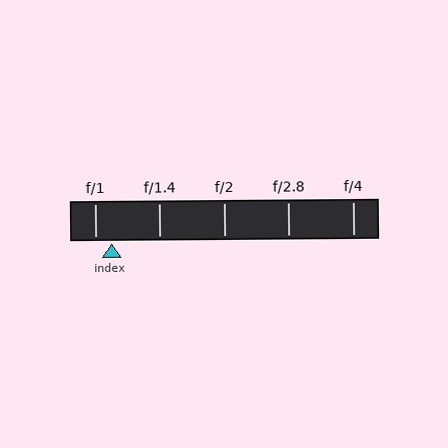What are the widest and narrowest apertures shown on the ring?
The widest aperture shown is f/1 and the narrowest is f/4.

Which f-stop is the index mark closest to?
The index mark is closest to f/1.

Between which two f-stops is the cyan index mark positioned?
The index mark is between f/1 and f/1.4.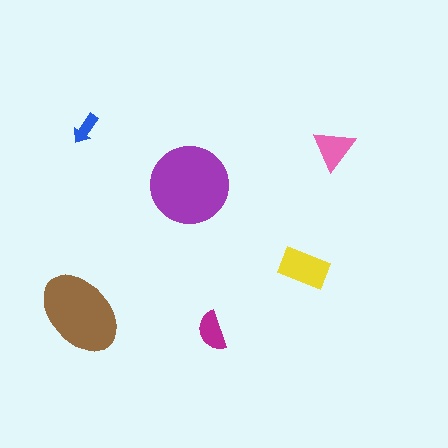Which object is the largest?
The purple circle.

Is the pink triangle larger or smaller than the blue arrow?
Larger.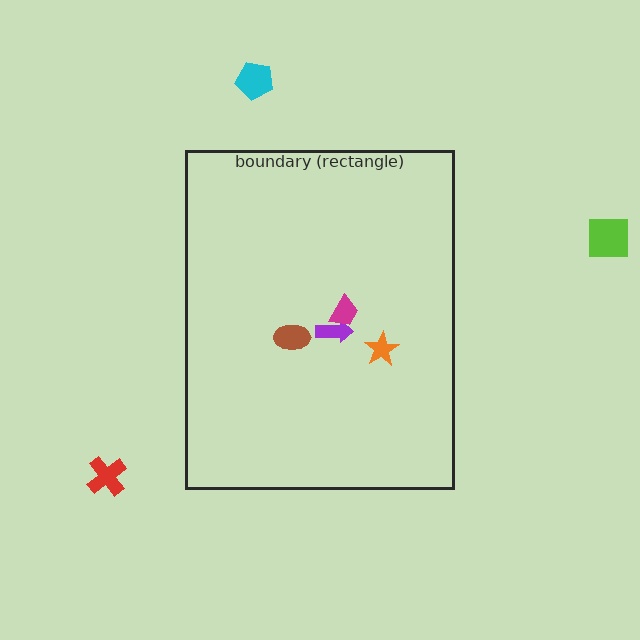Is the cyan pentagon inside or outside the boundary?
Outside.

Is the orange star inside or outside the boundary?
Inside.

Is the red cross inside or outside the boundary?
Outside.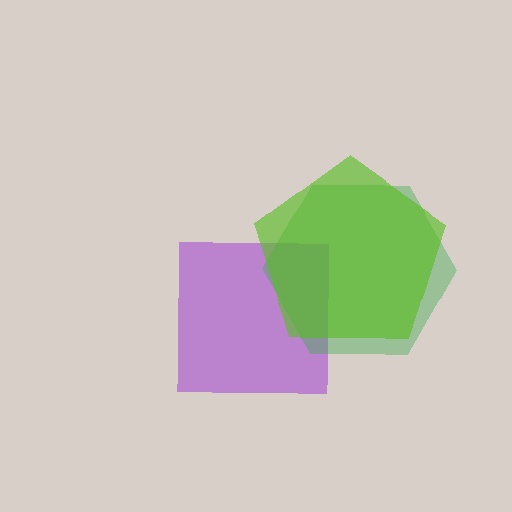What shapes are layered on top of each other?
The layered shapes are: a purple square, a green hexagon, a lime pentagon.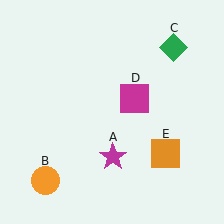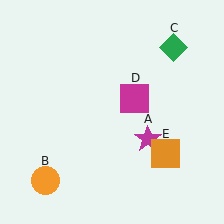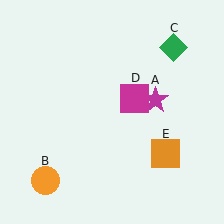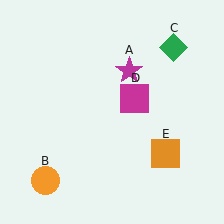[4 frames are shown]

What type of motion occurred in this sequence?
The magenta star (object A) rotated counterclockwise around the center of the scene.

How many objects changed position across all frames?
1 object changed position: magenta star (object A).